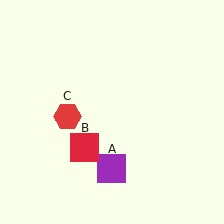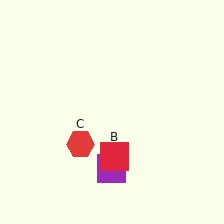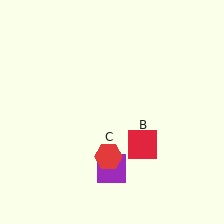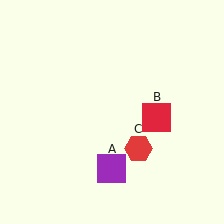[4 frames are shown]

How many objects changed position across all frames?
2 objects changed position: red square (object B), red hexagon (object C).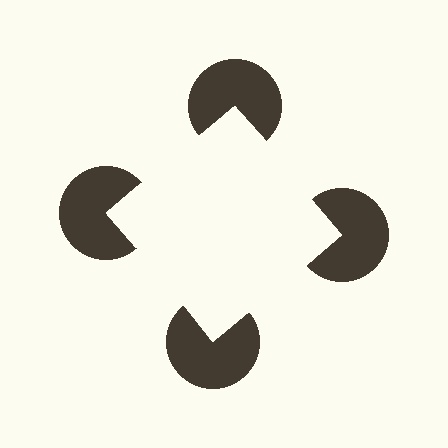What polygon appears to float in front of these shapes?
An illusory square — its edges are inferred from the aligned wedge cuts in the pac-man discs, not physically drawn.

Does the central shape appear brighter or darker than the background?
It typically appears slightly brighter than the background, even though no actual brightness change is drawn.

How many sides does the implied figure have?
4 sides.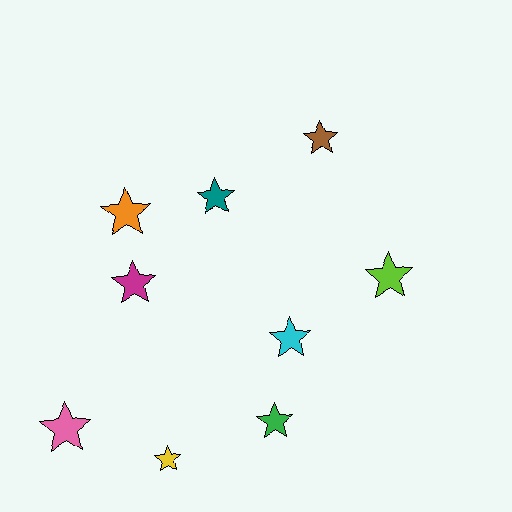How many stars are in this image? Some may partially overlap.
There are 9 stars.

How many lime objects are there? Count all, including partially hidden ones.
There is 1 lime object.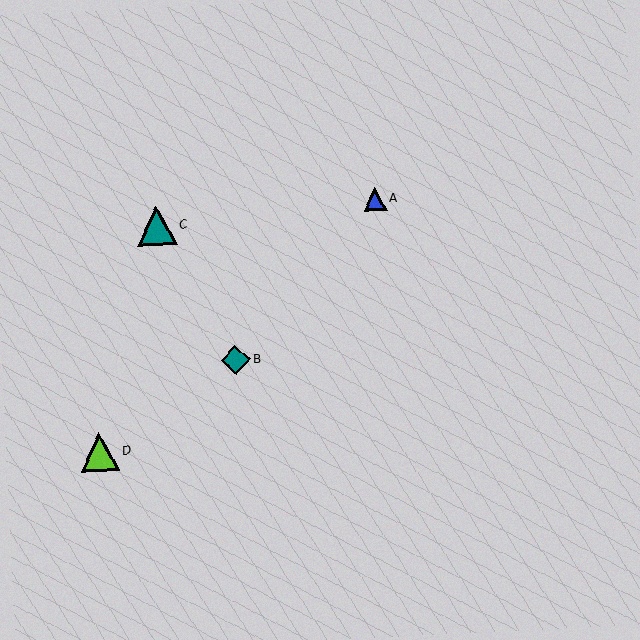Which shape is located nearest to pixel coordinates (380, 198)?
The blue triangle (labeled A) at (375, 199) is nearest to that location.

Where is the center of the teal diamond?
The center of the teal diamond is at (236, 360).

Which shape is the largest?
The teal triangle (labeled C) is the largest.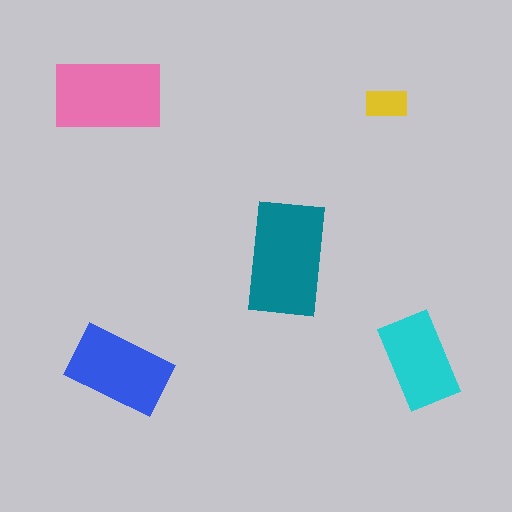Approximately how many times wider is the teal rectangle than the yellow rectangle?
About 2.5 times wider.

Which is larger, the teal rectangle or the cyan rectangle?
The teal one.